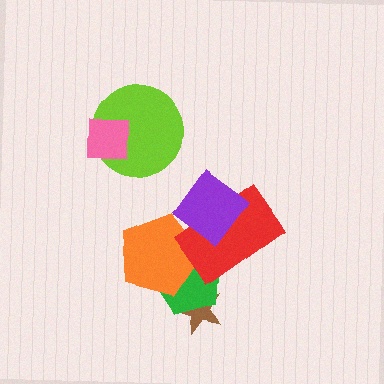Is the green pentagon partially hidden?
Yes, it is partially covered by another shape.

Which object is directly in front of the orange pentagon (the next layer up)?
The red rectangle is directly in front of the orange pentagon.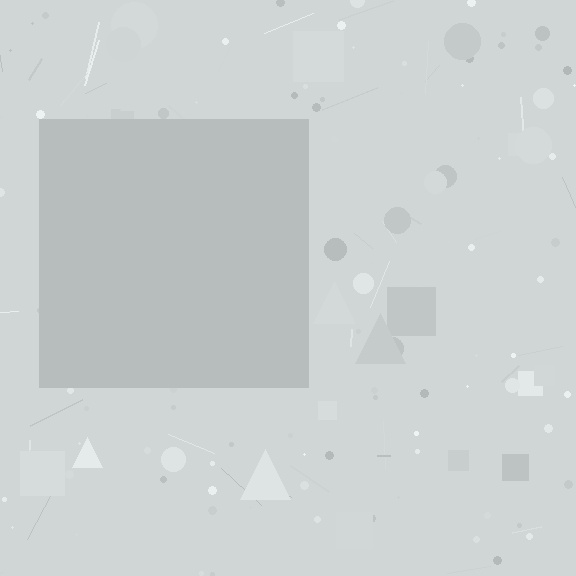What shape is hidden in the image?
A square is hidden in the image.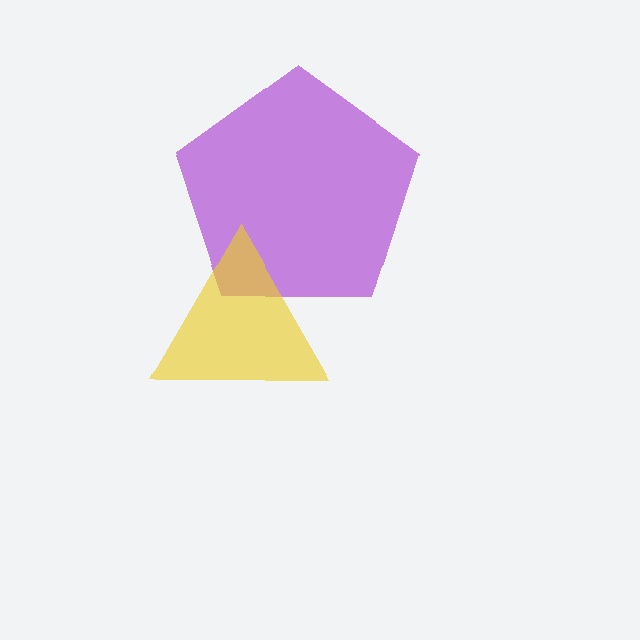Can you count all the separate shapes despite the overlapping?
Yes, there are 2 separate shapes.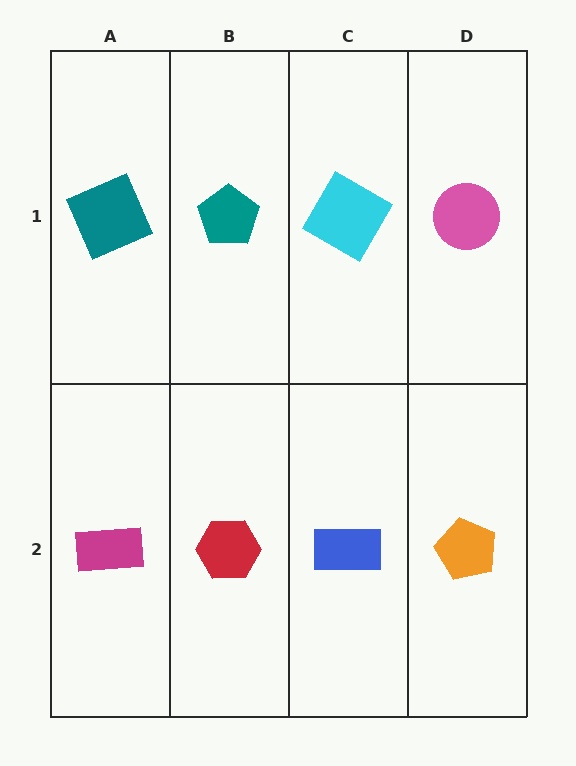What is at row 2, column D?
An orange pentagon.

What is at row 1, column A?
A teal square.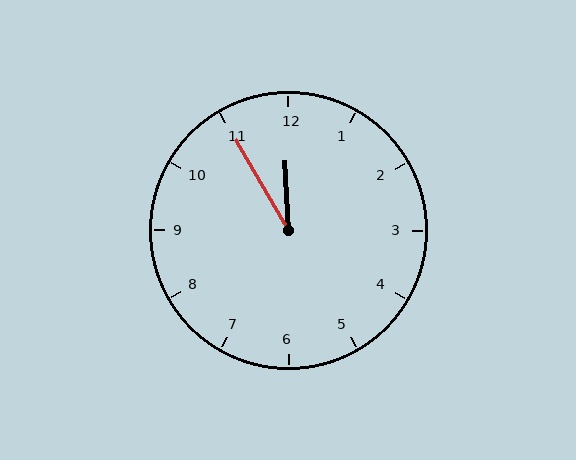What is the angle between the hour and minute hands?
Approximately 28 degrees.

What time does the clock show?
11:55.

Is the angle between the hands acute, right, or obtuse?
It is acute.